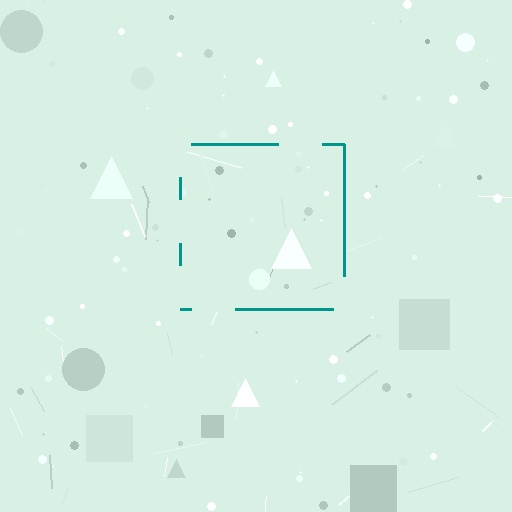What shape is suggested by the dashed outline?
The dashed outline suggests a square.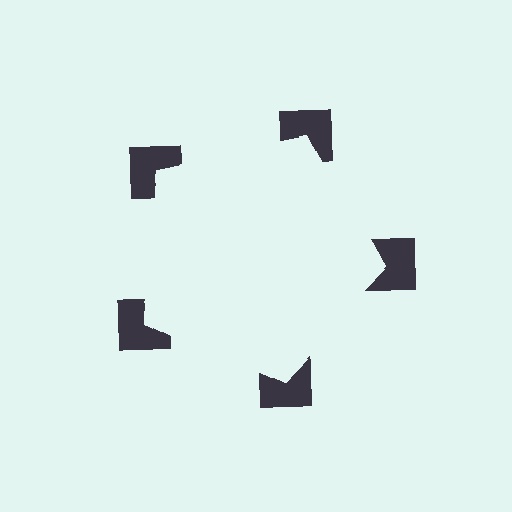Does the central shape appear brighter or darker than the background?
It typically appears slightly brighter than the background, even though no actual brightness change is drawn.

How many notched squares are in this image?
There are 5 — one at each vertex of the illusory pentagon.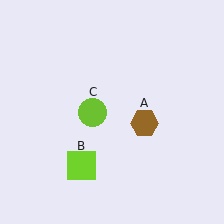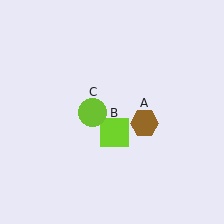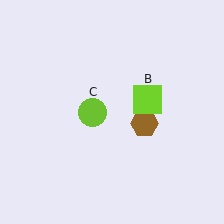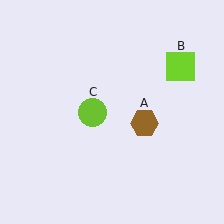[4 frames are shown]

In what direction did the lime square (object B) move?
The lime square (object B) moved up and to the right.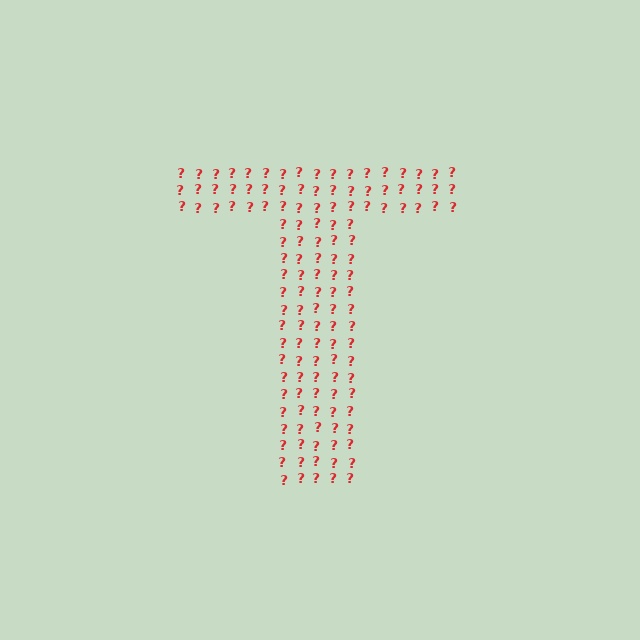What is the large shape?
The large shape is the letter T.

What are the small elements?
The small elements are question marks.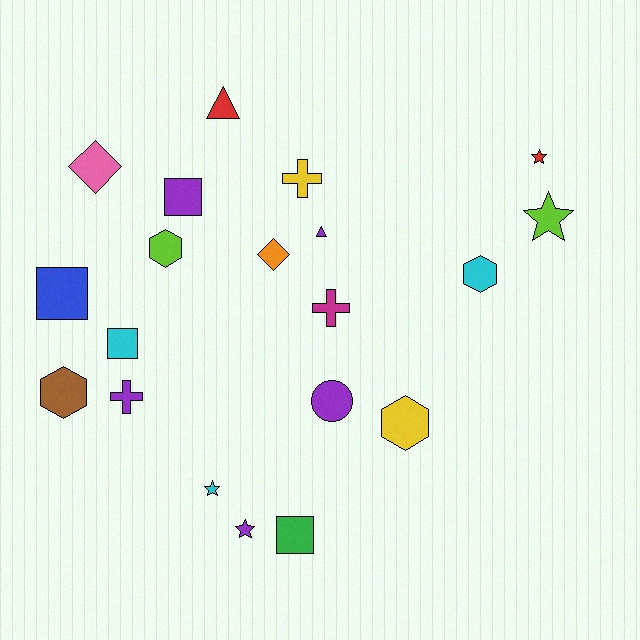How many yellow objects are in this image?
There are 2 yellow objects.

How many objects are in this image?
There are 20 objects.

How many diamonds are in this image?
There are 2 diamonds.